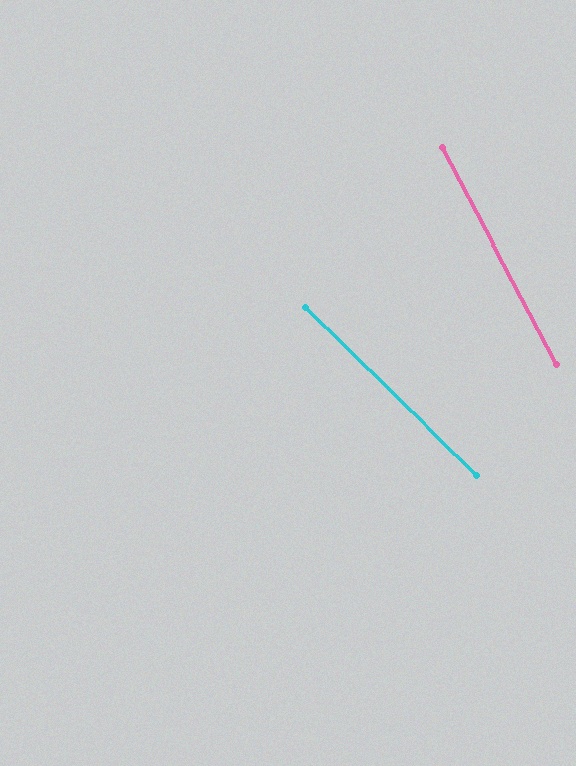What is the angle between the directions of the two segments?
Approximately 18 degrees.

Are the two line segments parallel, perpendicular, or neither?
Neither parallel nor perpendicular — they differ by about 18°.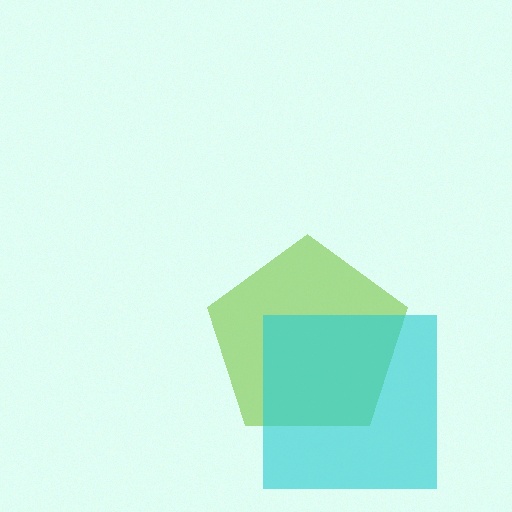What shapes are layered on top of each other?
The layered shapes are: a lime pentagon, a cyan square.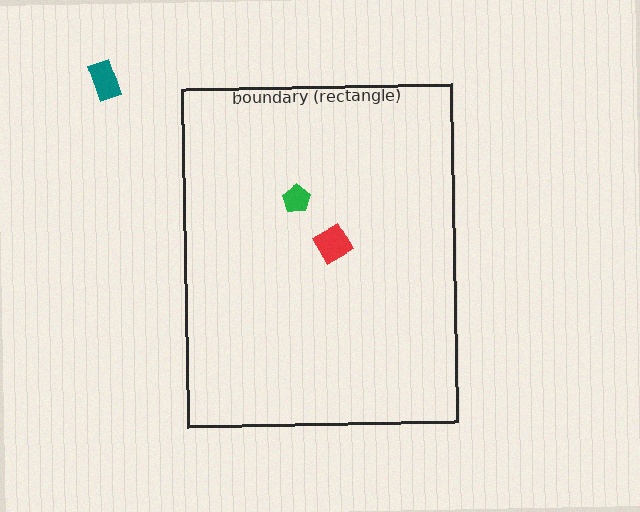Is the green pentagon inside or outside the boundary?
Inside.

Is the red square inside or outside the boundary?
Inside.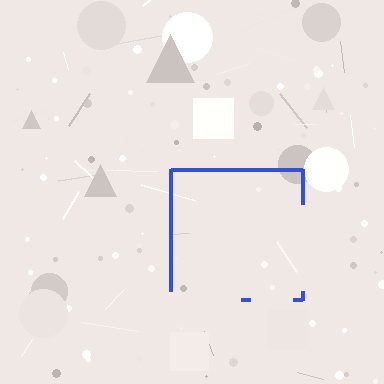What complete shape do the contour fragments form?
The contour fragments form a square.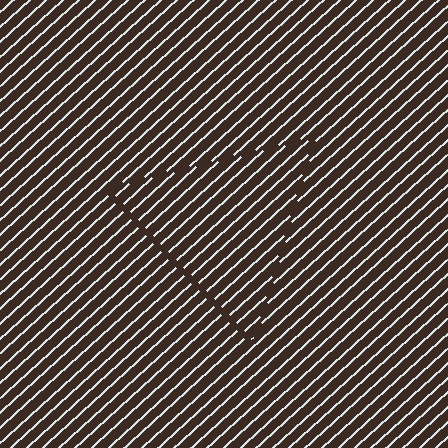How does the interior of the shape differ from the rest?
The interior of the shape contains the same grating, shifted by half a period — the contour is defined by the phase discontinuity where line-ends from the inner and outer gratings abut.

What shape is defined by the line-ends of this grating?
An illusory triangle. The interior of the shape contains the same grating, shifted by half a period — the contour is defined by the phase discontinuity where line-ends from the inner and outer gratings abut.